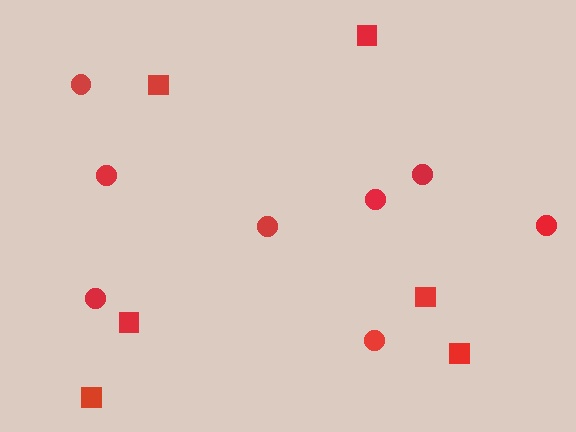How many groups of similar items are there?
There are 2 groups: one group of circles (8) and one group of squares (6).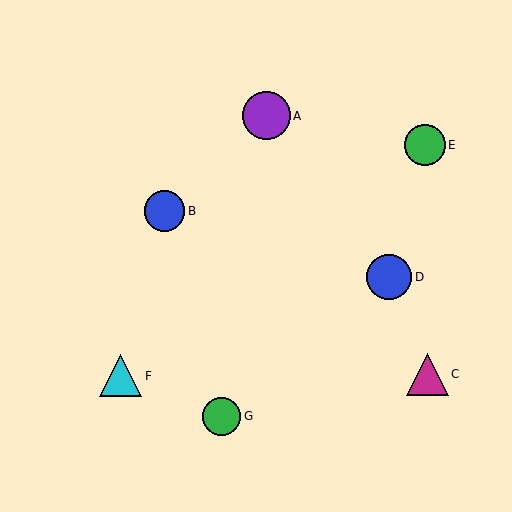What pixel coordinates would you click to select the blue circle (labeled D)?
Click at (389, 277) to select the blue circle D.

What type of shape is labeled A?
Shape A is a purple circle.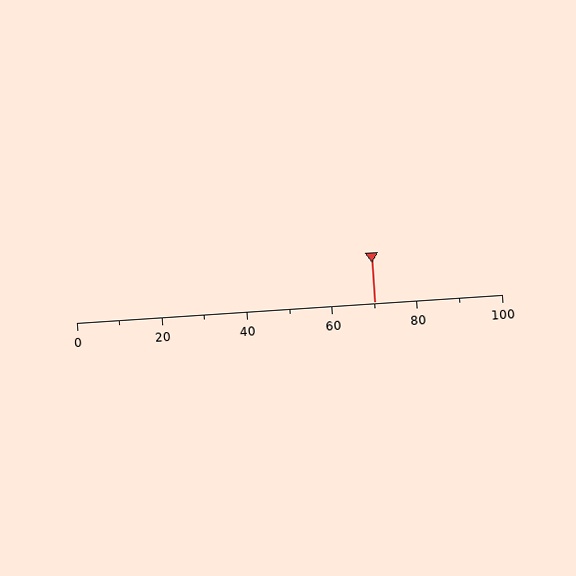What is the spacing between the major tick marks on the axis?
The major ticks are spaced 20 apart.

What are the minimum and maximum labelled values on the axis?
The axis runs from 0 to 100.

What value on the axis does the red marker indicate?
The marker indicates approximately 70.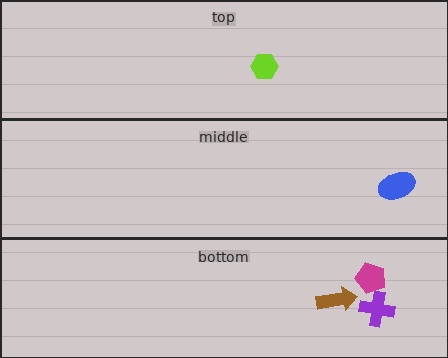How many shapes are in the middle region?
1.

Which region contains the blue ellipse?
The middle region.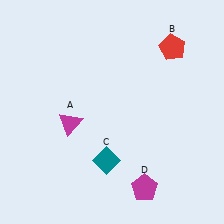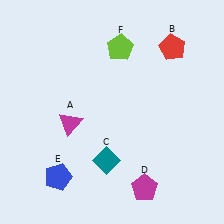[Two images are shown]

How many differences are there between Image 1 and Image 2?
There are 2 differences between the two images.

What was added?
A blue pentagon (E), a lime pentagon (F) were added in Image 2.